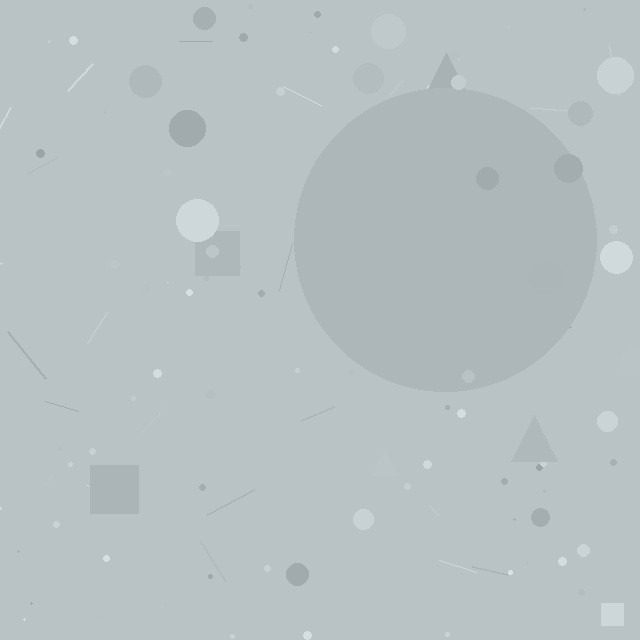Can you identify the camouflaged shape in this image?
The camouflaged shape is a circle.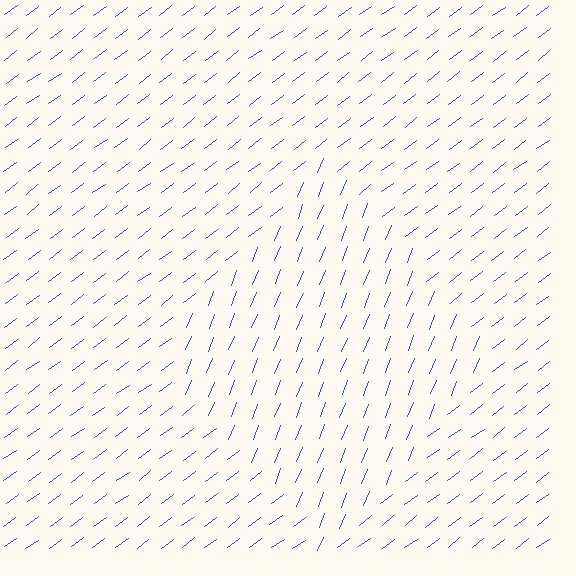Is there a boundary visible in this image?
Yes, there is a texture boundary formed by a change in line orientation.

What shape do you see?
I see a diamond.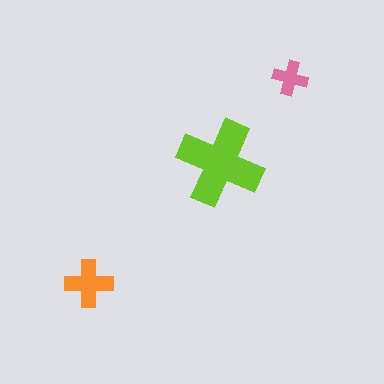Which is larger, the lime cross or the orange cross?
The lime one.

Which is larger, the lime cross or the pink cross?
The lime one.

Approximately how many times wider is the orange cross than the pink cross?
About 1.5 times wider.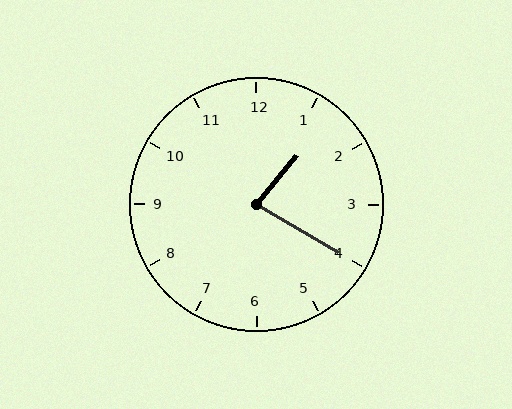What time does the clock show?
1:20.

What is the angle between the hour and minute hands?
Approximately 80 degrees.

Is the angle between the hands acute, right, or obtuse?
It is acute.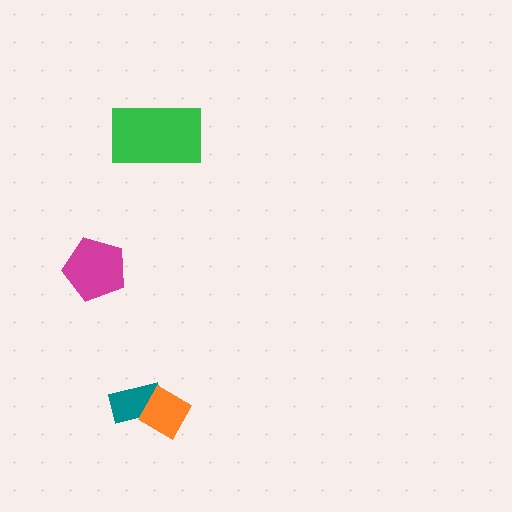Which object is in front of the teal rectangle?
The orange diamond is in front of the teal rectangle.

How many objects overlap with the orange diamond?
1 object overlaps with the orange diamond.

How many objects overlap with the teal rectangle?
1 object overlaps with the teal rectangle.